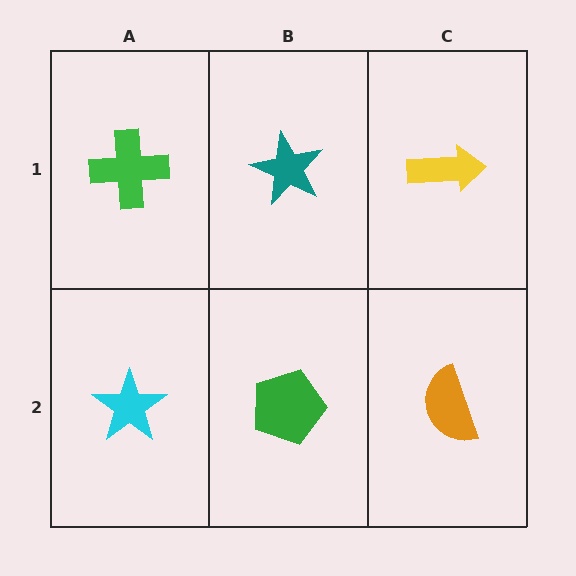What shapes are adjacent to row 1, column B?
A green pentagon (row 2, column B), a green cross (row 1, column A), a yellow arrow (row 1, column C).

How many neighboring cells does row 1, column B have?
3.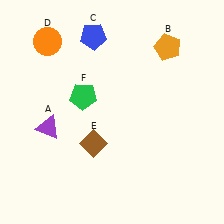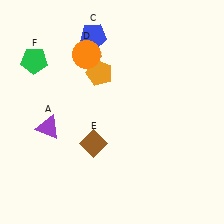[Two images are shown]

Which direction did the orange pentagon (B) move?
The orange pentagon (B) moved left.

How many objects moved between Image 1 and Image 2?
3 objects moved between the two images.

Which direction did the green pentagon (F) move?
The green pentagon (F) moved left.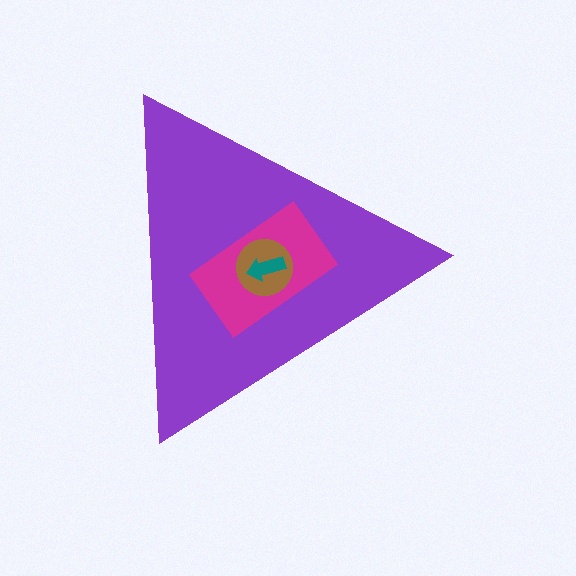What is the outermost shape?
The purple triangle.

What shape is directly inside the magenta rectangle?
The brown circle.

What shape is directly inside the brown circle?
The teal arrow.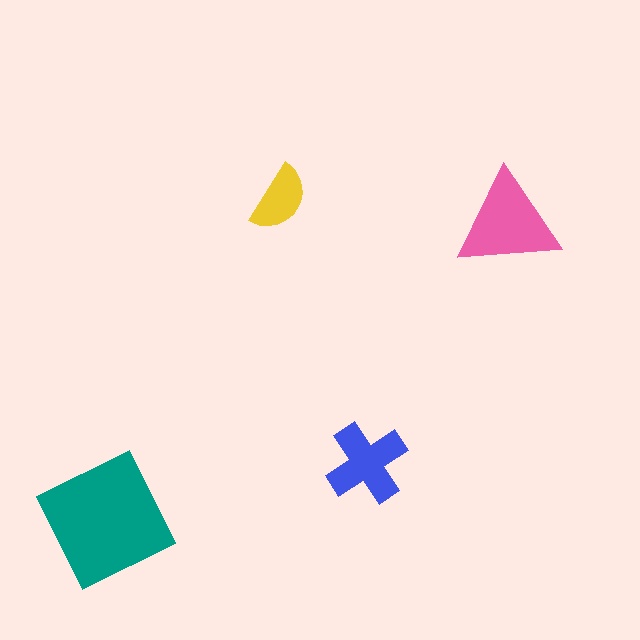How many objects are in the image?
There are 4 objects in the image.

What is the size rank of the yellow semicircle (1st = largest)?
4th.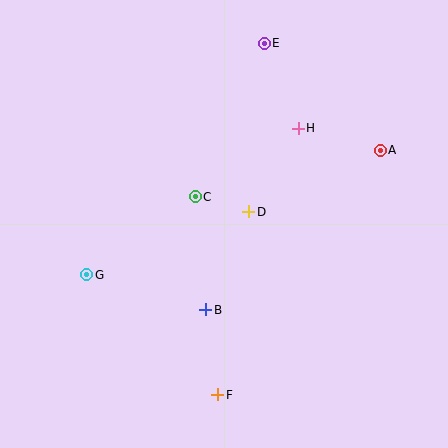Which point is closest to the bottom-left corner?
Point G is closest to the bottom-left corner.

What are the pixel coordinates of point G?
Point G is at (87, 275).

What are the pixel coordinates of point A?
Point A is at (380, 150).